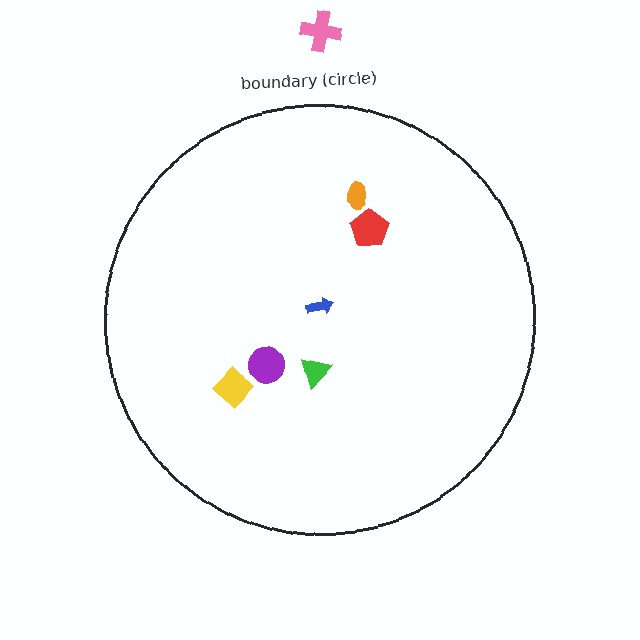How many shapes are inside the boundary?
6 inside, 1 outside.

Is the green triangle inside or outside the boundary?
Inside.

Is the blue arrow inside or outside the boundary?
Inside.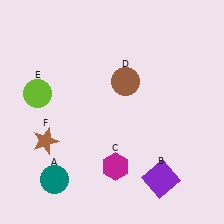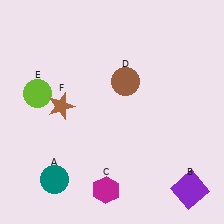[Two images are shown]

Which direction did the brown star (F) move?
The brown star (F) moved up.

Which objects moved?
The objects that moved are: the purple square (B), the magenta hexagon (C), the brown star (F).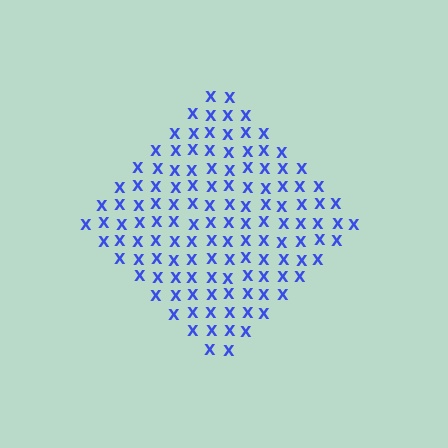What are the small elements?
The small elements are letter X's.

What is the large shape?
The large shape is a diamond.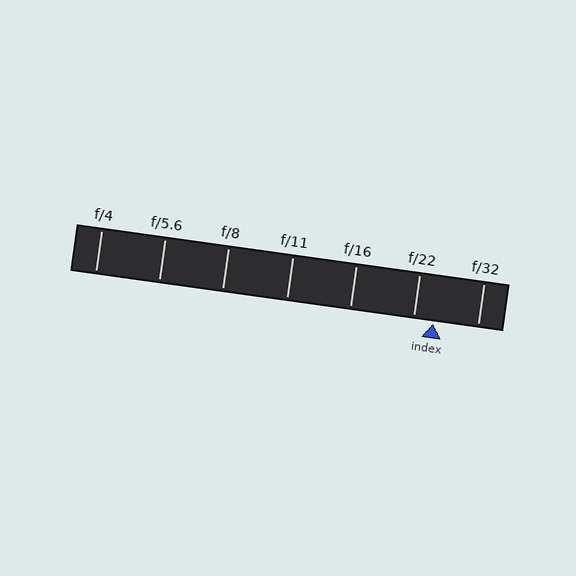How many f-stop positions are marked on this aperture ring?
There are 7 f-stop positions marked.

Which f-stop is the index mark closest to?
The index mark is closest to f/22.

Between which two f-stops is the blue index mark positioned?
The index mark is between f/22 and f/32.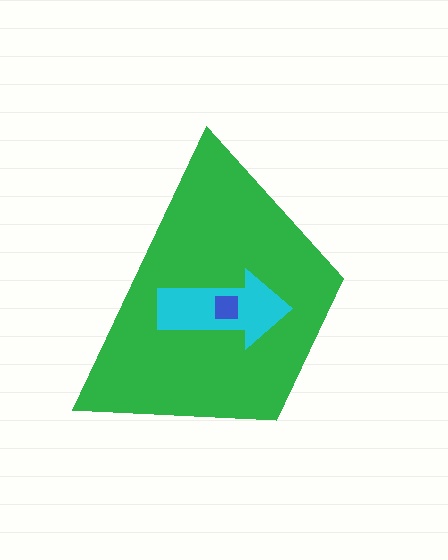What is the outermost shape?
The green trapezoid.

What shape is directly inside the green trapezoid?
The cyan arrow.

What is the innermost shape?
The blue square.